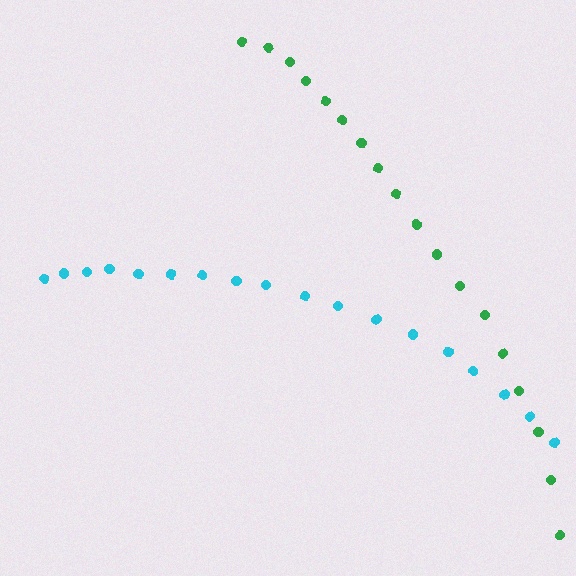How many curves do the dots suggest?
There are 2 distinct paths.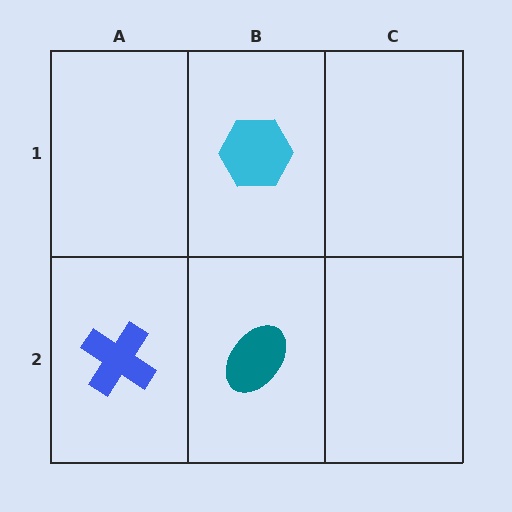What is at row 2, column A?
A blue cross.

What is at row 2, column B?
A teal ellipse.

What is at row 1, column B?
A cyan hexagon.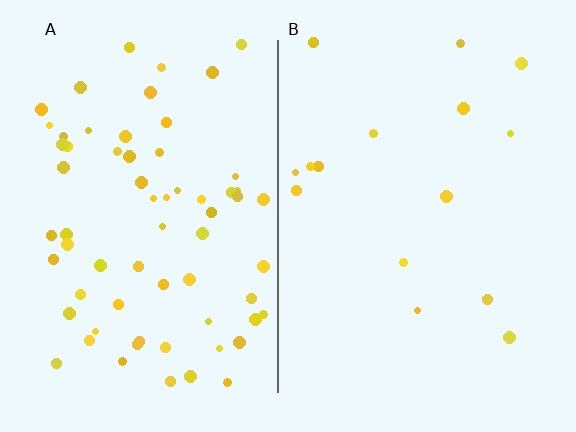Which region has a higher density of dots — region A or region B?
A (the left).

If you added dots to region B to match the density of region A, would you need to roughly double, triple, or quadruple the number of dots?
Approximately quadruple.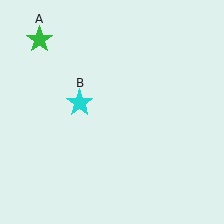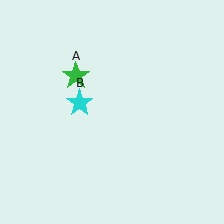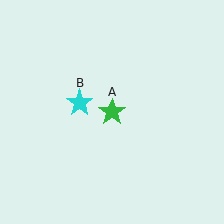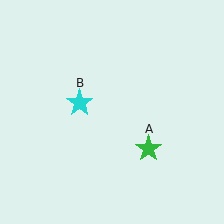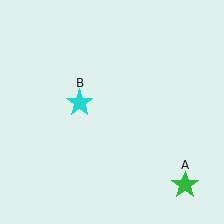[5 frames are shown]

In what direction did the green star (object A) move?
The green star (object A) moved down and to the right.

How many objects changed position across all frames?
1 object changed position: green star (object A).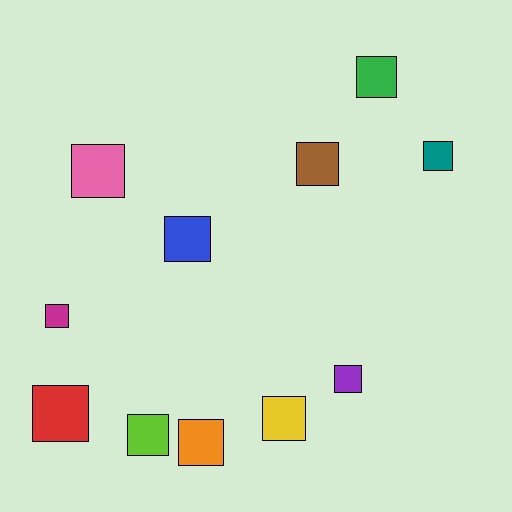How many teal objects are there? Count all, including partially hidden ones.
There is 1 teal object.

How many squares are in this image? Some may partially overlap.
There are 11 squares.